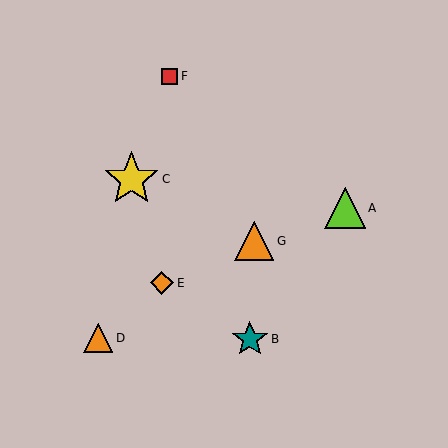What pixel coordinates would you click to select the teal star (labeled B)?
Click at (250, 339) to select the teal star B.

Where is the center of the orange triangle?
The center of the orange triangle is at (98, 338).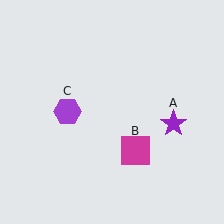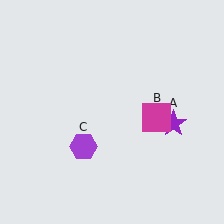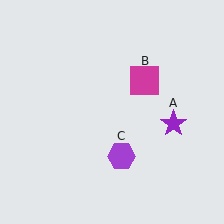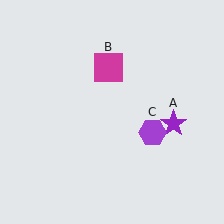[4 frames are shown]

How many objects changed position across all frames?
2 objects changed position: magenta square (object B), purple hexagon (object C).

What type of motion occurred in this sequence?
The magenta square (object B), purple hexagon (object C) rotated counterclockwise around the center of the scene.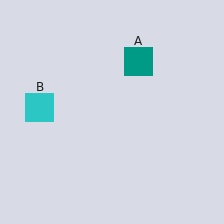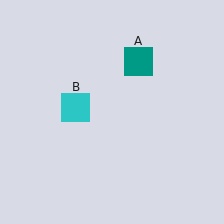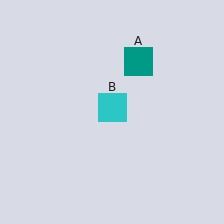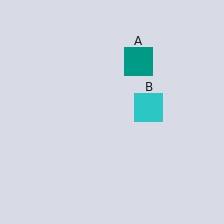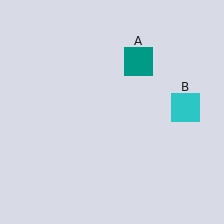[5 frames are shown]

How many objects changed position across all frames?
1 object changed position: cyan square (object B).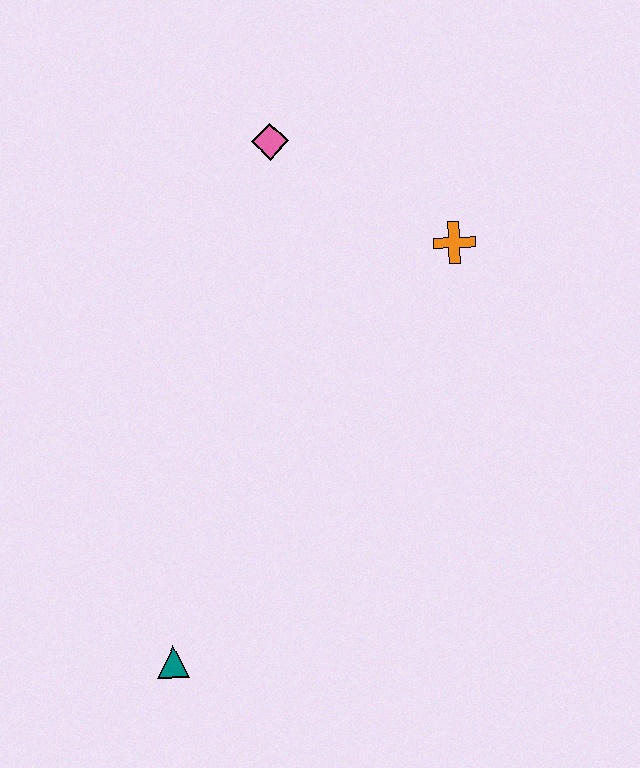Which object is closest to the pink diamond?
The orange cross is closest to the pink diamond.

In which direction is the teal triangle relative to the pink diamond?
The teal triangle is below the pink diamond.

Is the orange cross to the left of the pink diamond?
No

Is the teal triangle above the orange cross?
No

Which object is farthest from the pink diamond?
The teal triangle is farthest from the pink diamond.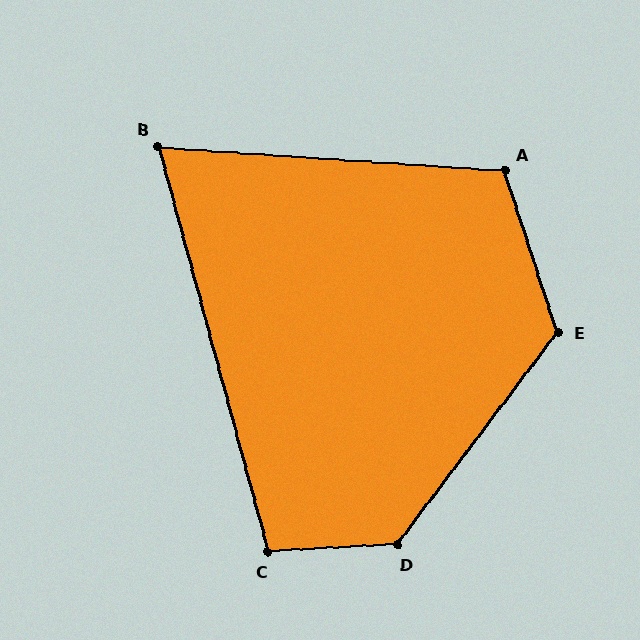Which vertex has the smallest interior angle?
B, at approximately 71 degrees.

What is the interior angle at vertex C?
Approximately 102 degrees (obtuse).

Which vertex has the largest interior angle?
D, at approximately 130 degrees.